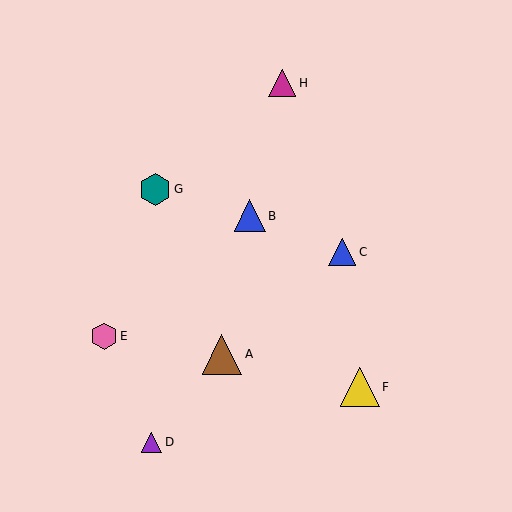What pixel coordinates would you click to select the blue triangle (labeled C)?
Click at (342, 252) to select the blue triangle C.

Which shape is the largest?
The brown triangle (labeled A) is the largest.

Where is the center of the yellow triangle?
The center of the yellow triangle is at (360, 387).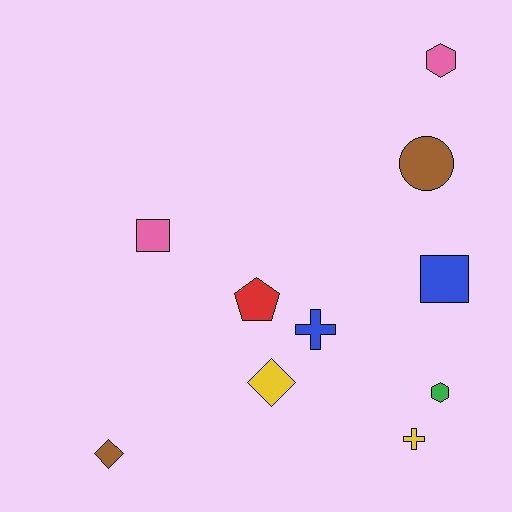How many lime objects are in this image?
There are no lime objects.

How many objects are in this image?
There are 10 objects.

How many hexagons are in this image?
There are 2 hexagons.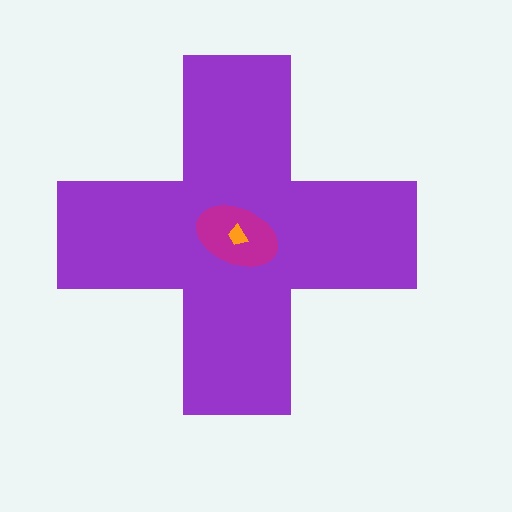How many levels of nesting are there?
3.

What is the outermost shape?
The purple cross.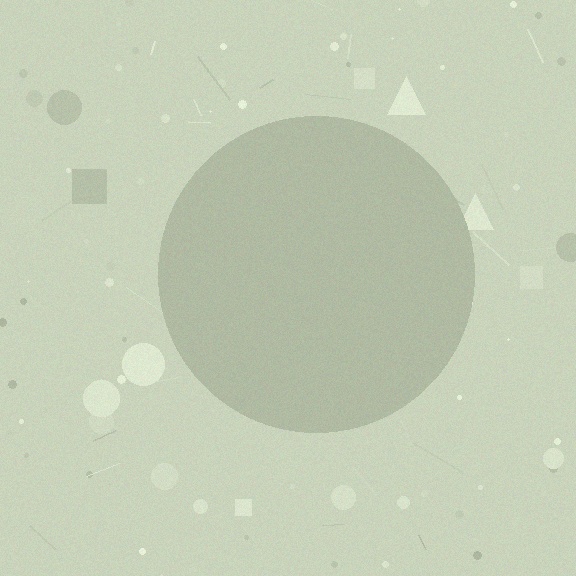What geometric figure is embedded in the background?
A circle is embedded in the background.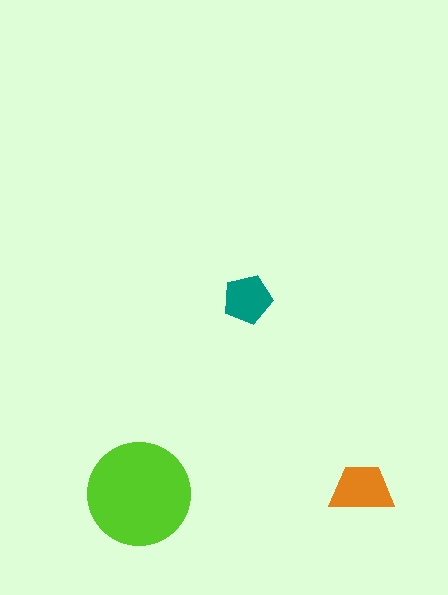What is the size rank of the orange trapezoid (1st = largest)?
2nd.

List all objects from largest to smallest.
The lime circle, the orange trapezoid, the teal pentagon.